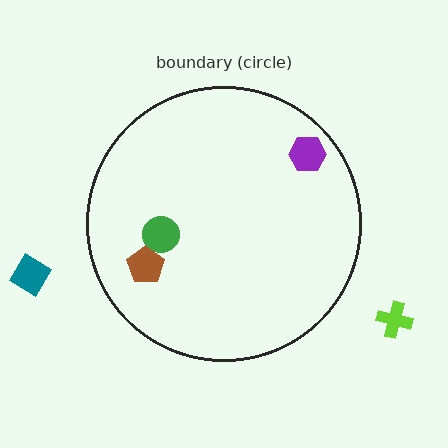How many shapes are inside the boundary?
3 inside, 2 outside.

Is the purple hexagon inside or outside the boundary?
Inside.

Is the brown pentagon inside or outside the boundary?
Inside.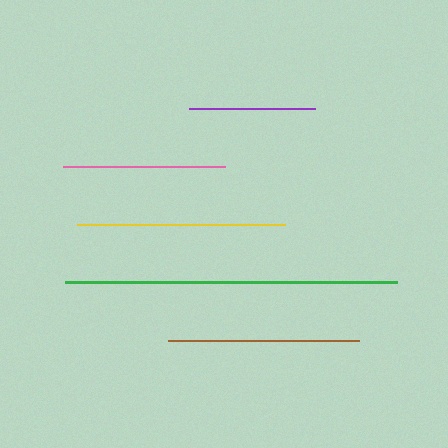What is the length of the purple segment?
The purple segment is approximately 126 pixels long.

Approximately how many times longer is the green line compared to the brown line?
The green line is approximately 1.7 times the length of the brown line.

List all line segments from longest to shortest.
From longest to shortest: green, yellow, brown, pink, purple.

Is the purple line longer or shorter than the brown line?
The brown line is longer than the purple line.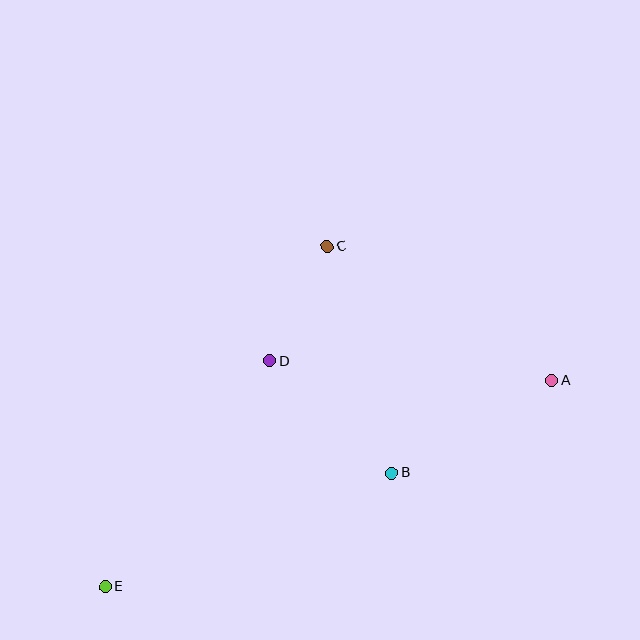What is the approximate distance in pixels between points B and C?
The distance between B and C is approximately 236 pixels.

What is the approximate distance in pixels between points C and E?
The distance between C and E is approximately 406 pixels.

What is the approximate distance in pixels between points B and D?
The distance between B and D is approximately 166 pixels.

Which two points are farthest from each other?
Points A and E are farthest from each other.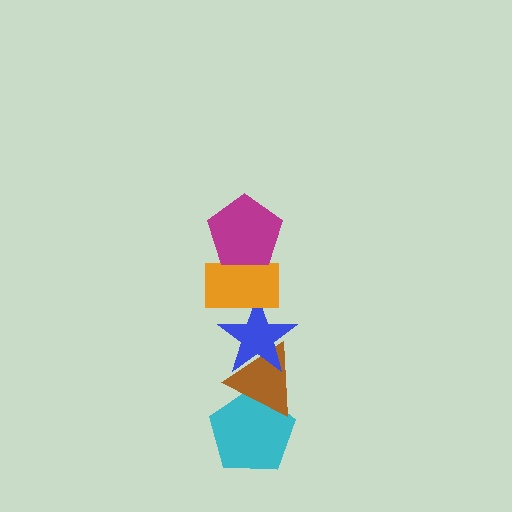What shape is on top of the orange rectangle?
The magenta pentagon is on top of the orange rectangle.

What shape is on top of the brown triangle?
The blue star is on top of the brown triangle.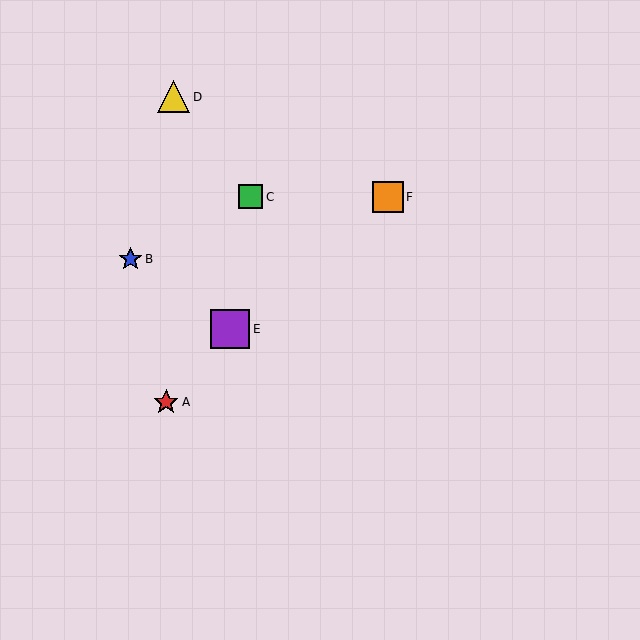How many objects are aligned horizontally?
2 objects (C, F) are aligned horizontally.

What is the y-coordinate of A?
Object A is at y≈402.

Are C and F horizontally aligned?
Yes, both are at y≈197.